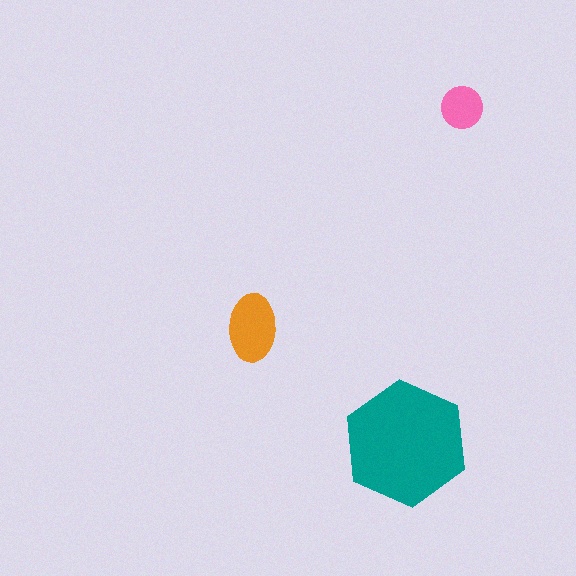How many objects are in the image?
There are 3 objects in the image.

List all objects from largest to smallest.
The teal hexagon, the orange ellipse, the pink circle.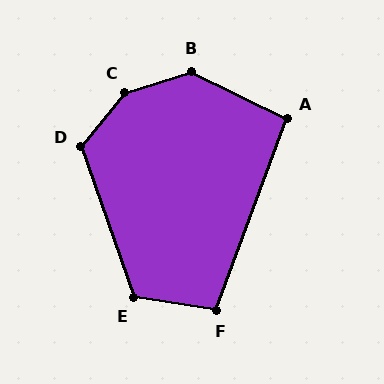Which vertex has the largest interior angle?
C, at approximately 146 degrees.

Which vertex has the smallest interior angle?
A, at approximately 96 degrees.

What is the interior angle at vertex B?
Approximately 137 degrees (obtuse).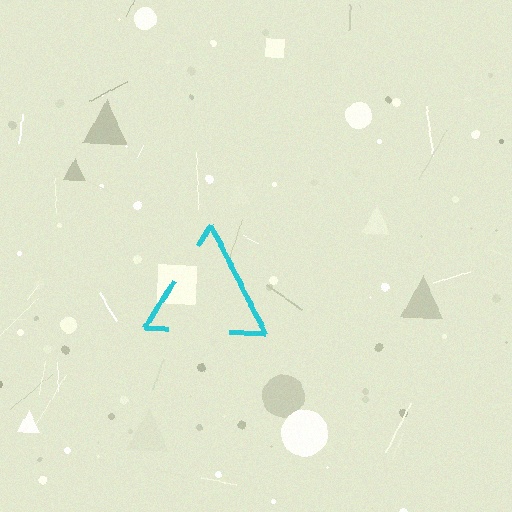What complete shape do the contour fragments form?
The contour fragments form a triangle.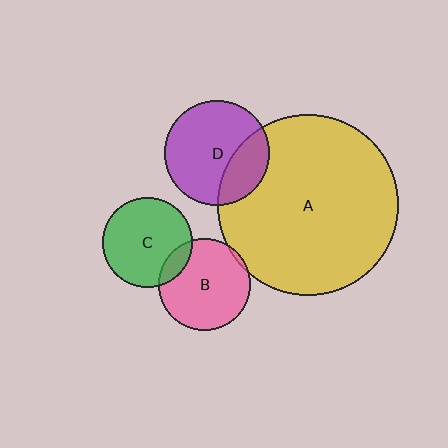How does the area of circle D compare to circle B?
Approximately 1.3 times.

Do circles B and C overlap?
Yes.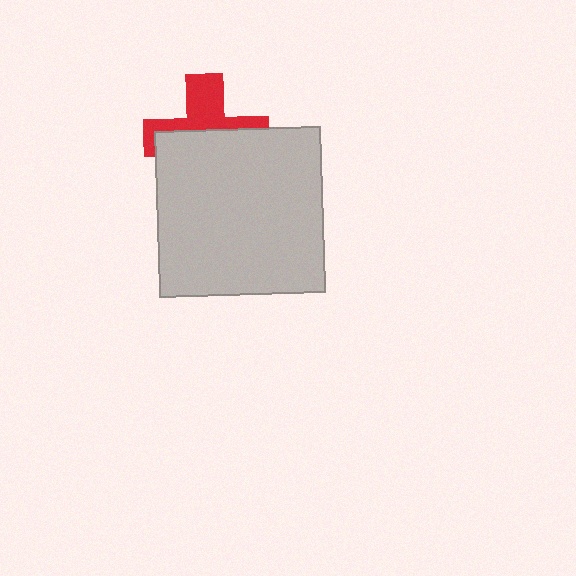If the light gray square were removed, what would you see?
You would see the complete red cross.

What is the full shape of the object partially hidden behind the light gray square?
The partially hidden object is a red cross.